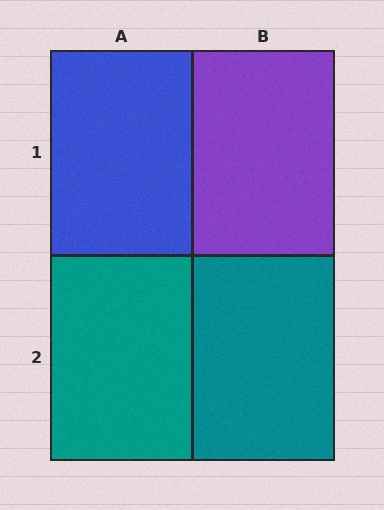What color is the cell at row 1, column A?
Blue.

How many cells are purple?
1 cell is purple.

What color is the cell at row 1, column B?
Purple.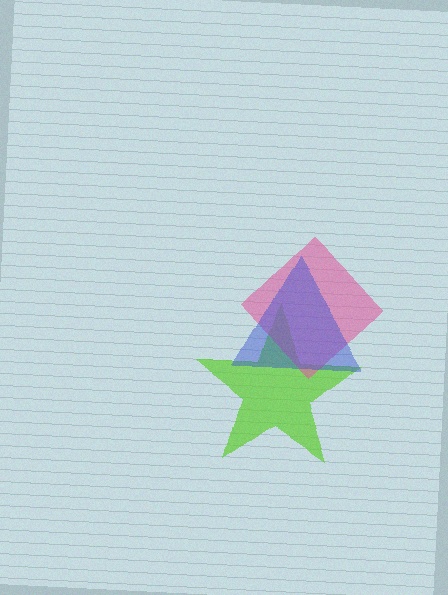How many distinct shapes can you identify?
There are 3 distinct shapes: a lime star, a pink diamond, a blue triangle.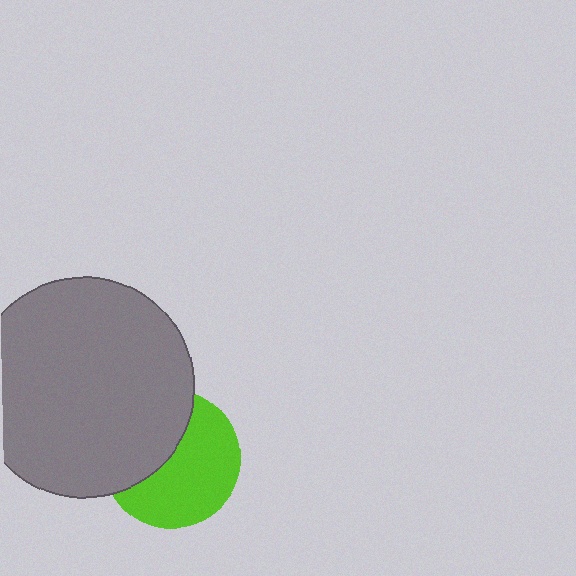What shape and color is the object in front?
The object in front is a gray circle.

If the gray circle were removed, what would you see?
You would see the complete lime circle.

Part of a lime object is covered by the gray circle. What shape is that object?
It is a circle.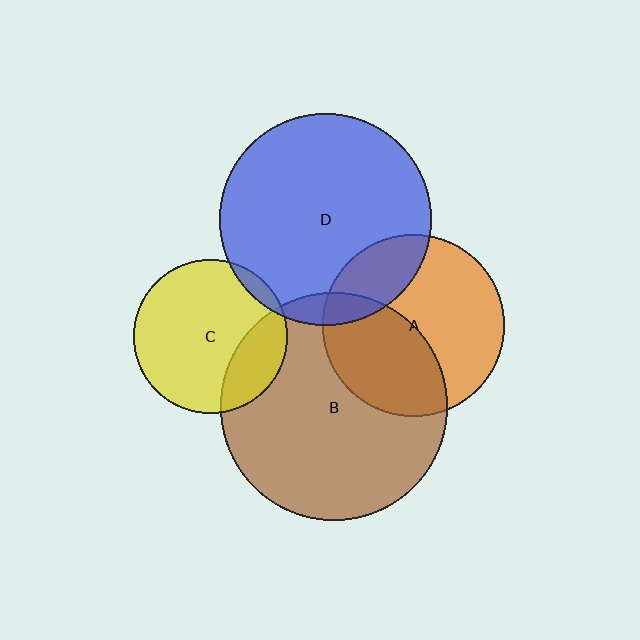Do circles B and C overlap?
Yes.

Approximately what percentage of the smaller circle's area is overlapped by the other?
Approximately 20%.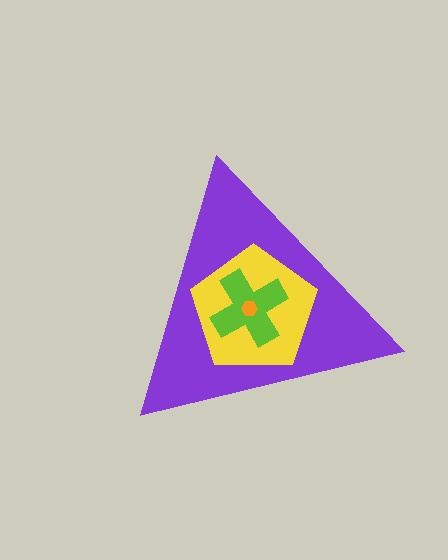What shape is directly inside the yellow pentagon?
The lime cross.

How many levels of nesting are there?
4.